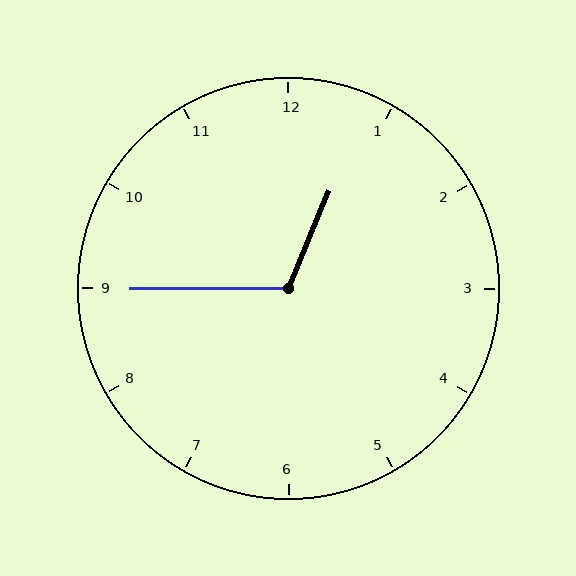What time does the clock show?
12:45.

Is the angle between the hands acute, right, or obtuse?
It is obtuse.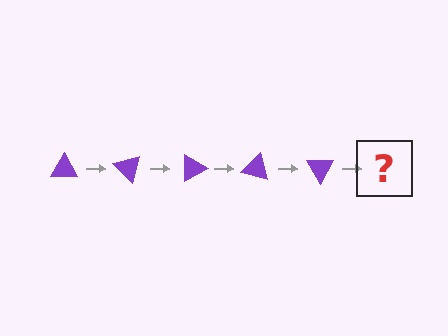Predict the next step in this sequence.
The next step is a purple triangle rotated 225 degrees.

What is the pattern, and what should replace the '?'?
The pattern is that the triangle rotates 45 degrees each step. The '?' should be a purple triangle rotated 225 degrees.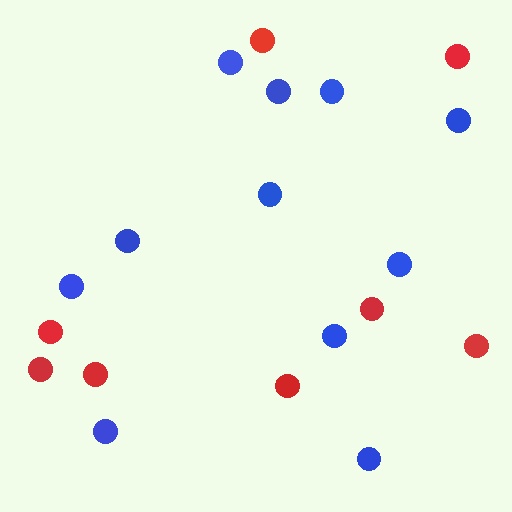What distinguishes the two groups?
There are 2 groups: one group of red circles (8) and one group of blue circles (11).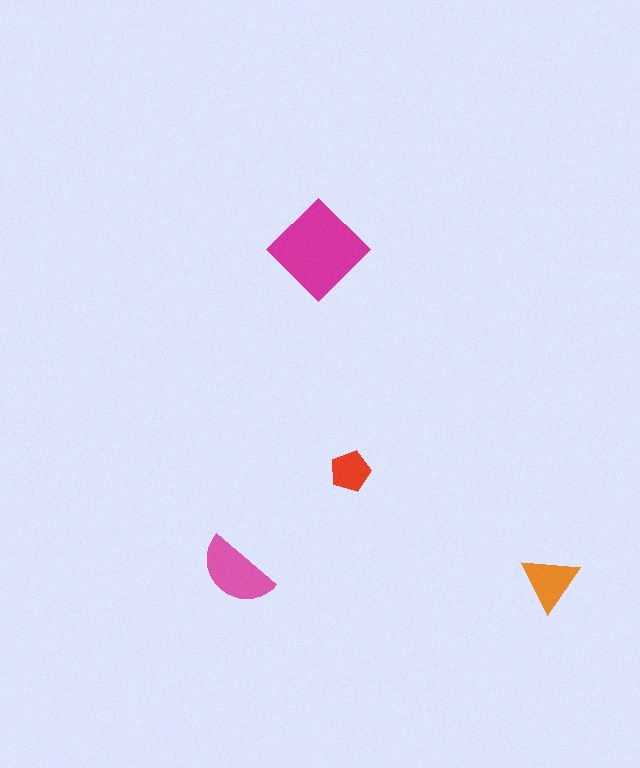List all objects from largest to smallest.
The magenta diamond, the pink semicircle, the orange triangle, the red pentagon.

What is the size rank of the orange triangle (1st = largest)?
3rd.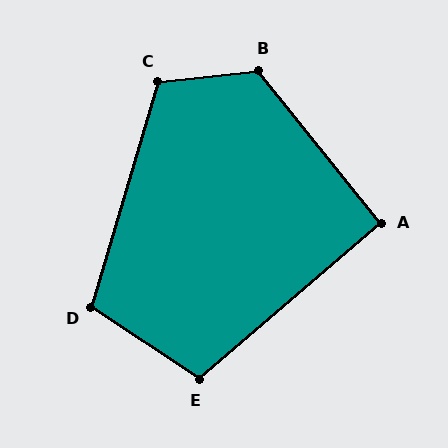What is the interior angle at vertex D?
Approximately 107 degrees (obtuse).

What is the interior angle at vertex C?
Approximately 113 degrees (obtuse).